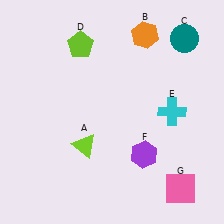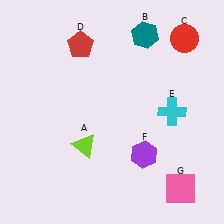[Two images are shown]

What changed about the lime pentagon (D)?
In Image 1, D is lime. In Image 2, it changed to red.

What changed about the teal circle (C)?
In Image 1, C is teal. In Image 2, it changed to red.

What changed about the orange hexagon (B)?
In Image 1, B is orange. In Image 2, it changed to teal.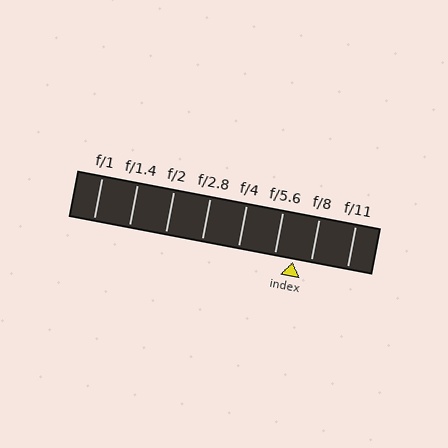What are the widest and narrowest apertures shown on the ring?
The widest aperture shown is f/1 and the narrowest is f/11.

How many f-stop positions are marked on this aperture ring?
There are 8 f-stop positions marked.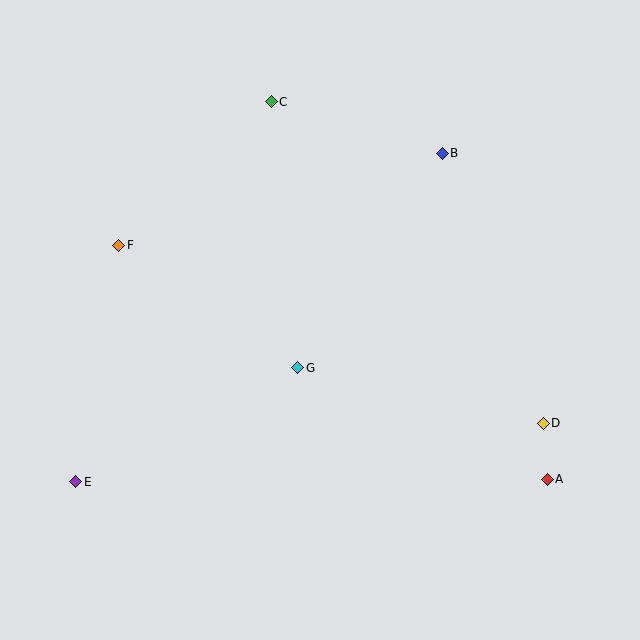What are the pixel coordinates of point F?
Point F is at (119, 245).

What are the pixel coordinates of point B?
Point B is at (442, 153).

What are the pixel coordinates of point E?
Point E is at (76, 482).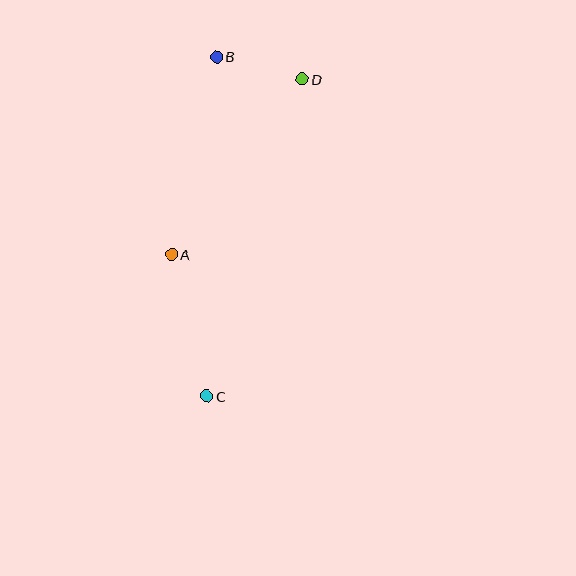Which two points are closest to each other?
Points B and D are closest to each other.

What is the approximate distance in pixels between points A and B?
The distance between A and B is approximately 202 pixels.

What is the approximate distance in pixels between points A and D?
The distance between A and D is approximately 218 pixels.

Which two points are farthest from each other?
Points B and C are farthest from each other.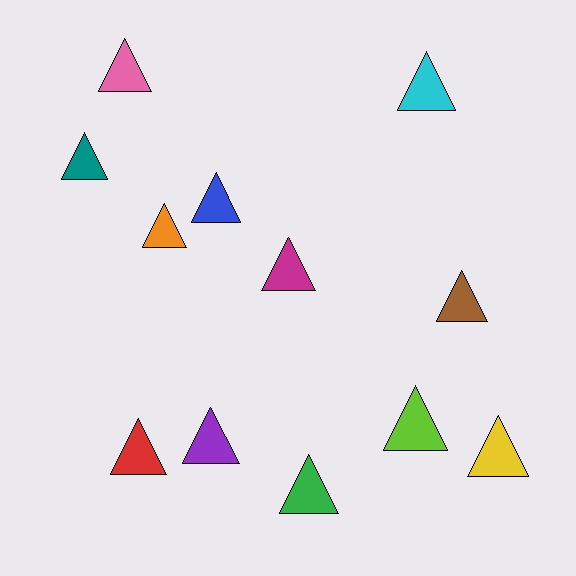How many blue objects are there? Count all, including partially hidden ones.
There is 1 blue object.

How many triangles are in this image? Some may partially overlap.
There are 12 triangles.